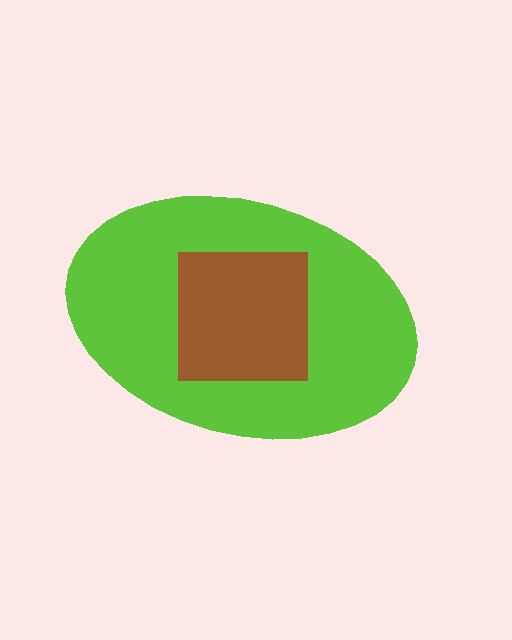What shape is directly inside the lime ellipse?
The brown square.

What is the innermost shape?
The brown square.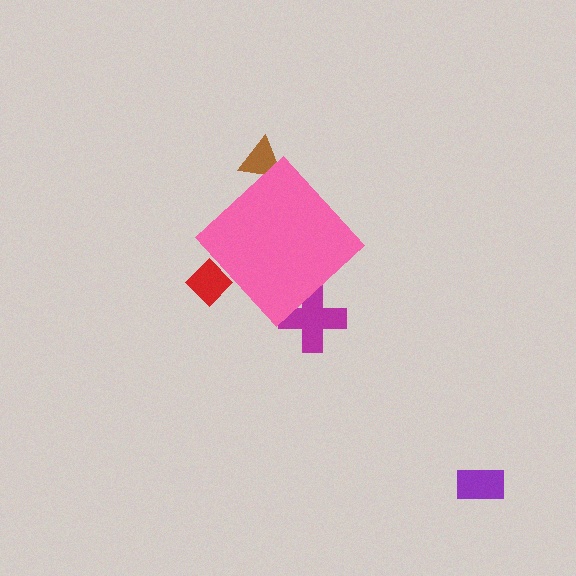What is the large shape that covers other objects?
A pink diamond.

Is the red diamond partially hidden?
Yes, the red diamond is partially hidden behind the pink diamond.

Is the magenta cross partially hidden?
Yes, the magenta cross is partially hidden behind the pink diamond.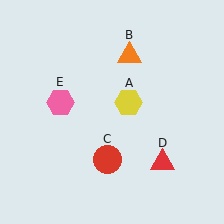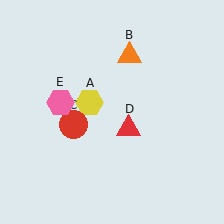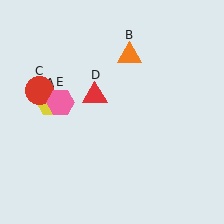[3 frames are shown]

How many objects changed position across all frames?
3 objects changed position: yellow hexagon (object A), red circle (object C), red triangle (object D).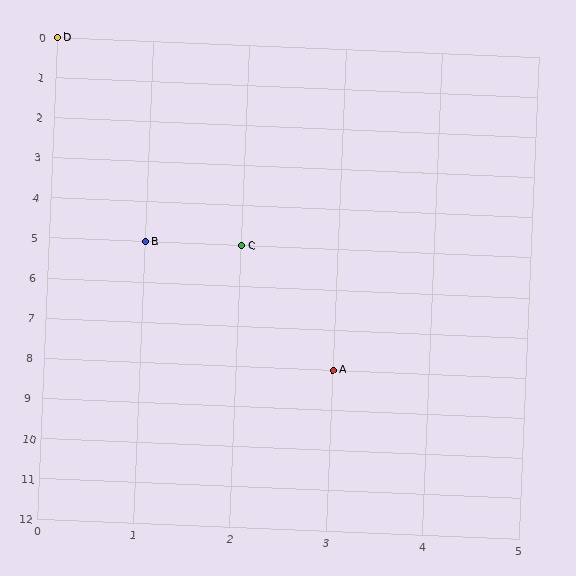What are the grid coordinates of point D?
Point D is at grid coordinates (0, 0).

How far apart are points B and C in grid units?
Points B and C are 1 column apart.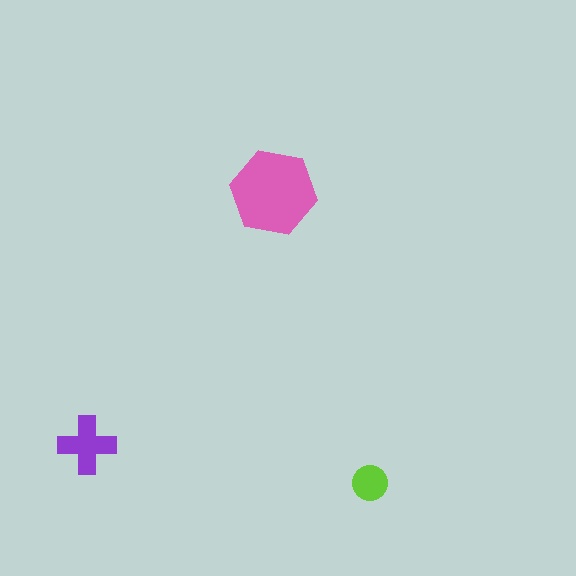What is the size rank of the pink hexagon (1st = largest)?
1st.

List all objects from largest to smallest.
The pink hexagon, the purple cross, the lime circle.